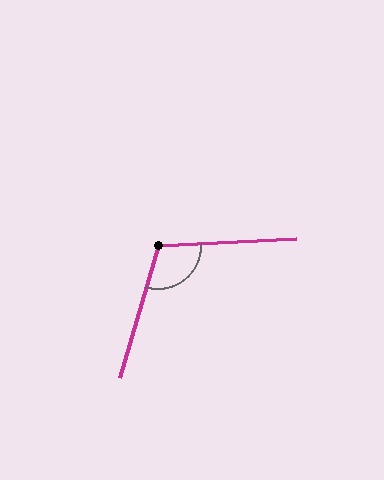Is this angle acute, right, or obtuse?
It is obtuse.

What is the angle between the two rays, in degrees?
Approximately 109 degrees.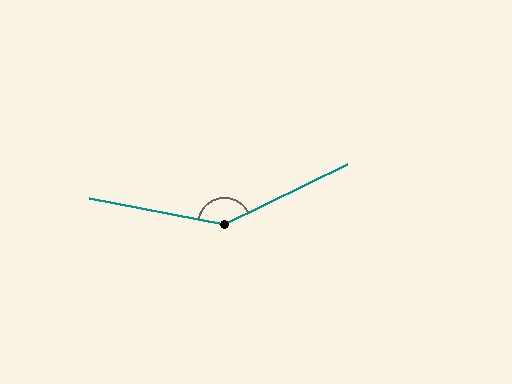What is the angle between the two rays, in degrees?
Approximately 143 degrees.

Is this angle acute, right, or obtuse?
It is obtuse.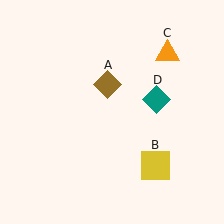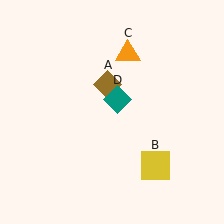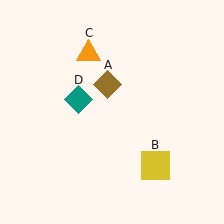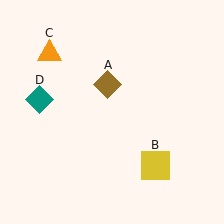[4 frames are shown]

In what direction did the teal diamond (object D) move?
The teal diamond (object D) moved left.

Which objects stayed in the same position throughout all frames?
Brown diamond (object A) and yellow square (object B) remained stationary.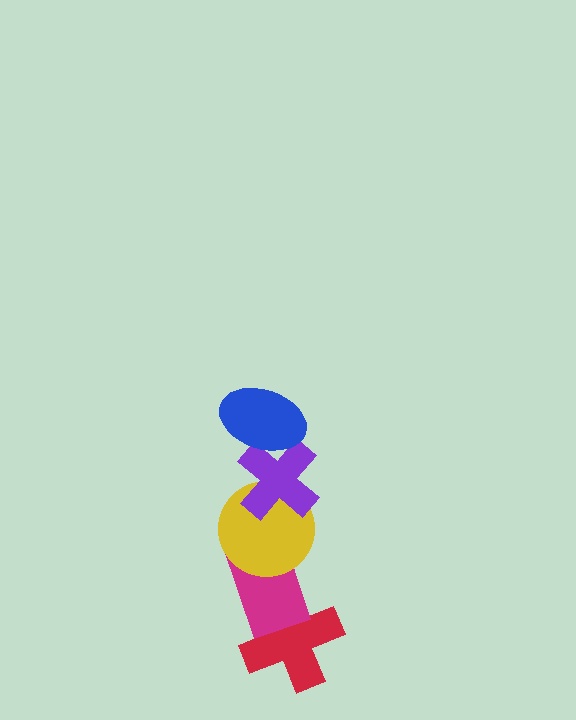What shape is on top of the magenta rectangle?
The yellow circle is on top of the magenta rectangle.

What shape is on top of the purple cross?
The blue ellipse is on top of the purple cross.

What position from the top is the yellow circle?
The yellow circle is 3rd from the top.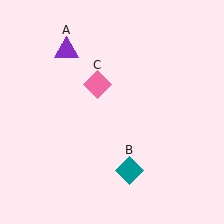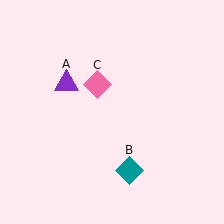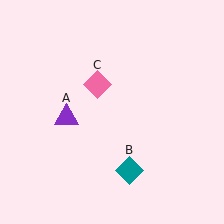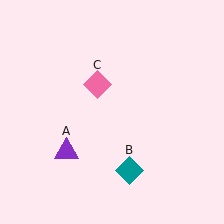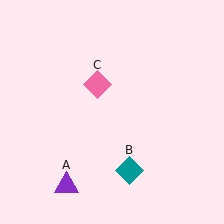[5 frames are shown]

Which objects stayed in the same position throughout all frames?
Teal diamond (object B) and pink diamond (object C) remained stationary.